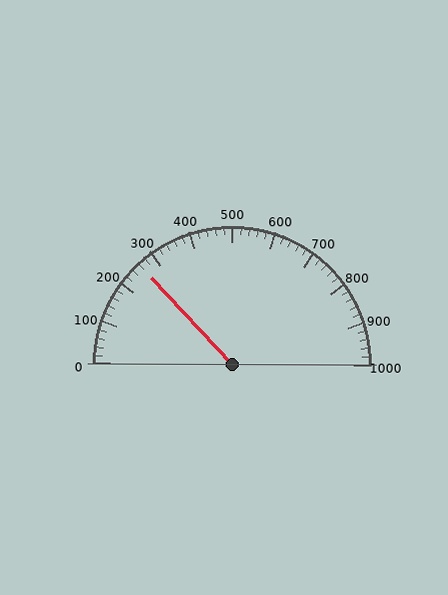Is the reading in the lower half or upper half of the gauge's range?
The reading is in the lower half of the range (0 to 1000).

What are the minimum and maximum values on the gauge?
The gauge ranges from 0 to 1000.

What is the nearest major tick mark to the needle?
The nearest major tick mark is 300.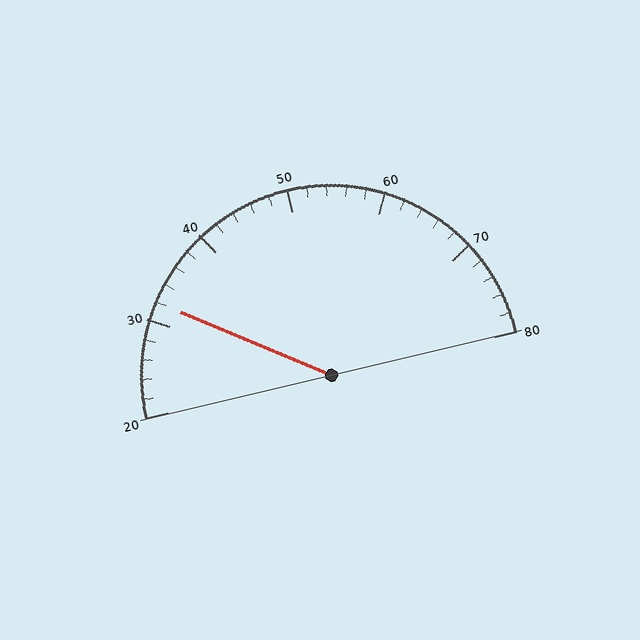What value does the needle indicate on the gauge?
The needle indicates approximately 32.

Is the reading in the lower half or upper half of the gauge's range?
The reading is in the lower half of the range (20 to 80).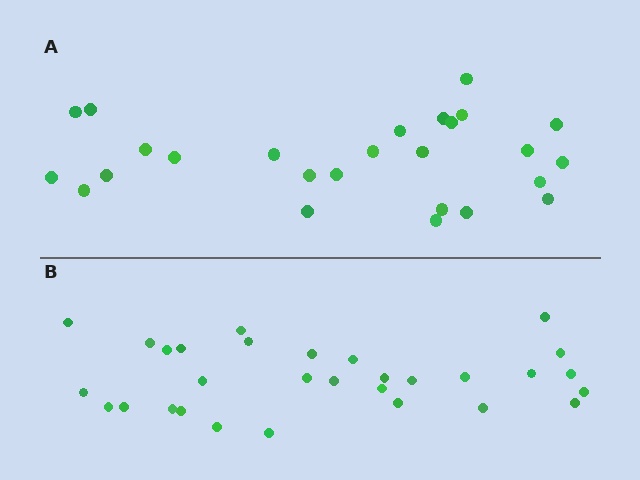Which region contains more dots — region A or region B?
Region B (the bottom region) has more dots.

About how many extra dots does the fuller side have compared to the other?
Region B has about 4 more dots than region A.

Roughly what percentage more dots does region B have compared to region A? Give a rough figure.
About 15% more.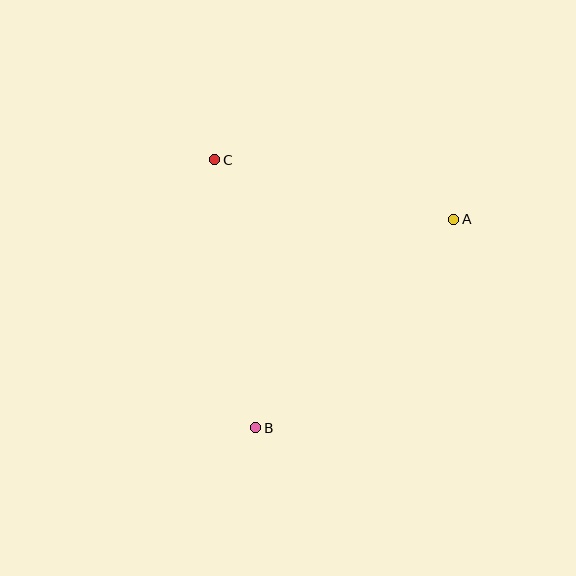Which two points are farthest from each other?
Points A and B are farthest from each other.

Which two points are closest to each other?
Points A and C are closest to each other.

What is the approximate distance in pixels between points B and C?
The distance between B and C is approximately 271 pixels.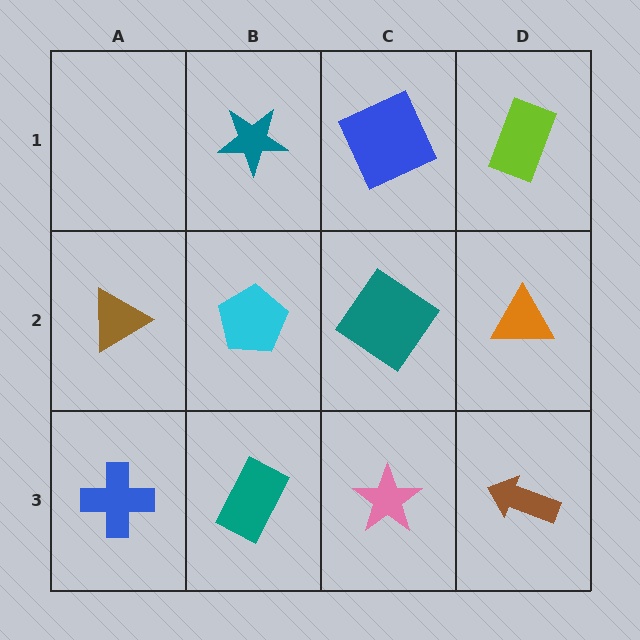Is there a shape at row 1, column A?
No, that cell is empty.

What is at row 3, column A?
A blue cross.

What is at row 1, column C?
A blue square.